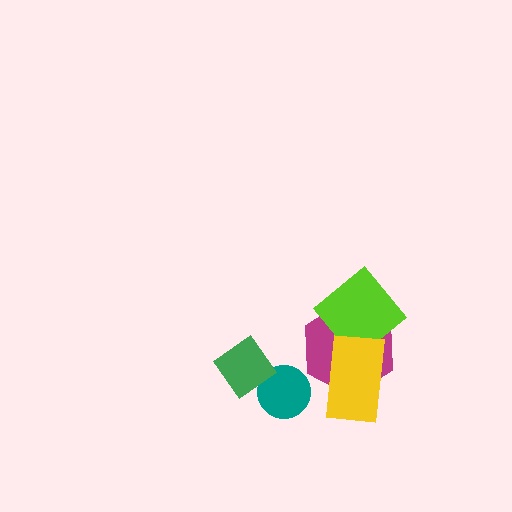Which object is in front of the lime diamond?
The yellow rectangle is in front of the lime diamond.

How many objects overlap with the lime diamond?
2 objects overlap with the lime diamond.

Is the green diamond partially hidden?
No, no other shape covers it.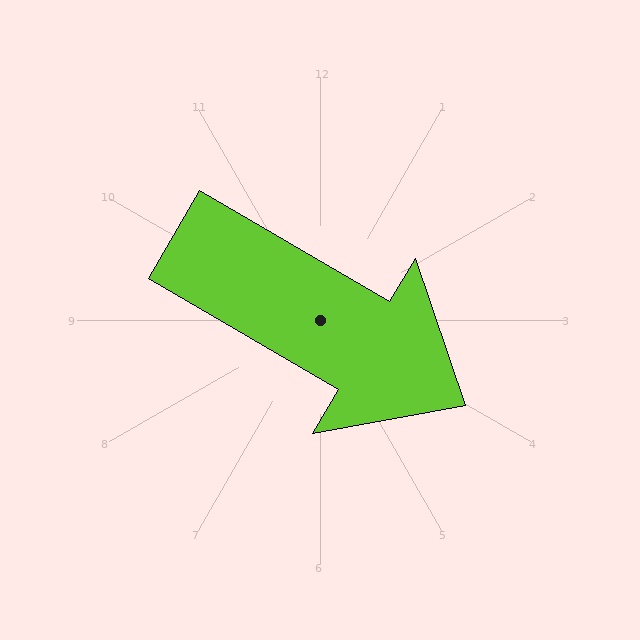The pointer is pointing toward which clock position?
Roughly 4 o'clock.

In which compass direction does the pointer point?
Southeast.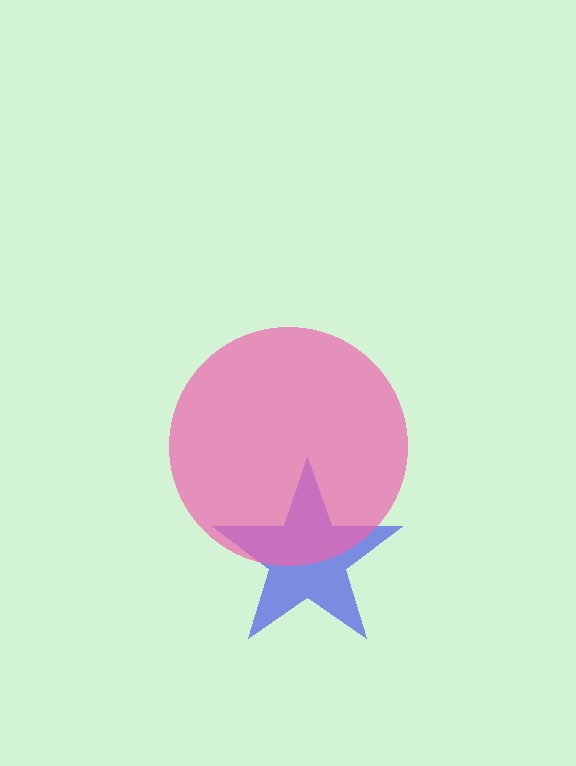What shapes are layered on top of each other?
The layered shapes are: a blue star, a pink circle.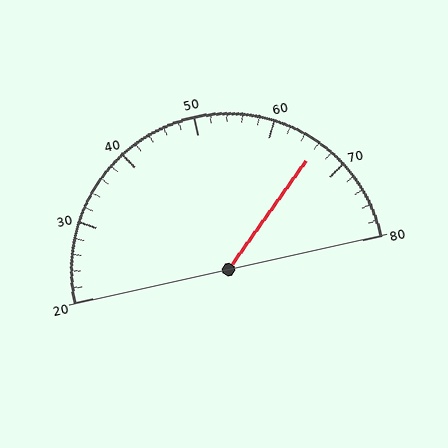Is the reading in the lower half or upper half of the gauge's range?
The reading is in the upper half of the range (20 to 80).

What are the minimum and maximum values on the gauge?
The gauge ranges from 20 to 80.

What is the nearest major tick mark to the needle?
The nearest major tick mark is 70.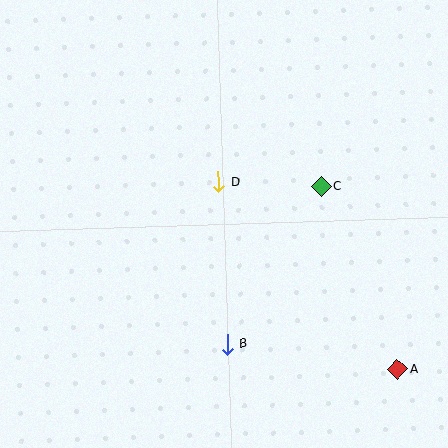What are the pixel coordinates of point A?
Point A is at (397, 369).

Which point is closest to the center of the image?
Point D at (219, 182) is closest to the center.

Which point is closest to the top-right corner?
Point C is closest to the top-right corner.